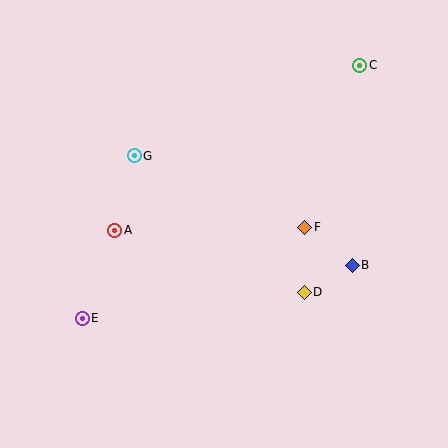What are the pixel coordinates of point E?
Point E is at (82, 318).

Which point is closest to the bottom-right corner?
Point B is closest to the bottom-right corner.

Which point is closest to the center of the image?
Point F at (305, 227) is closest to the center.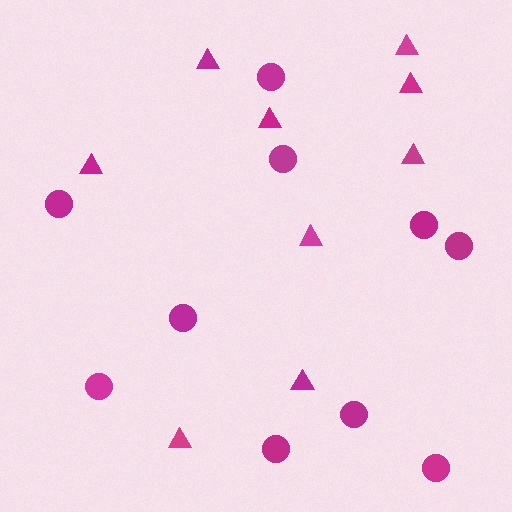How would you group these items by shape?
There are 2 groups: one group of triangles (9) and one group of circles (10).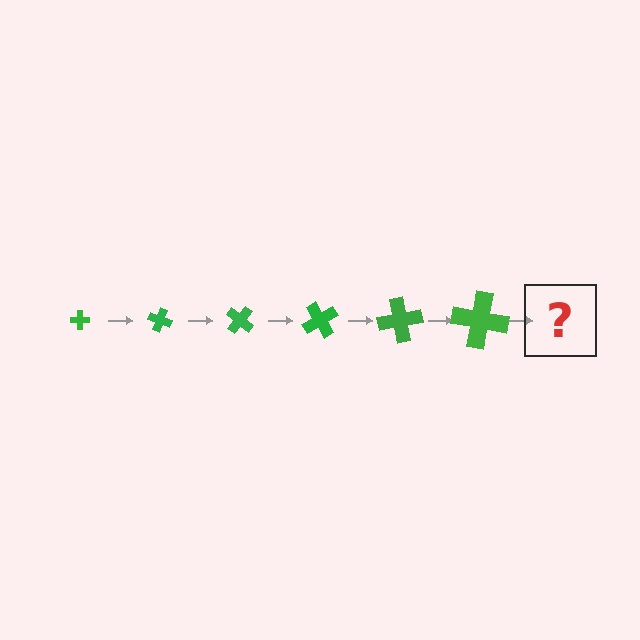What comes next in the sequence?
The next element should be a cross, larger than the previous one and rotated 120 degrees from the start.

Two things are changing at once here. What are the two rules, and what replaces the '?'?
The two rules are that the cross grows larger each step and it rotates 20 degrees each step. The '?' should be a cross, larger than the previous one and rotated 120 degrees from the start.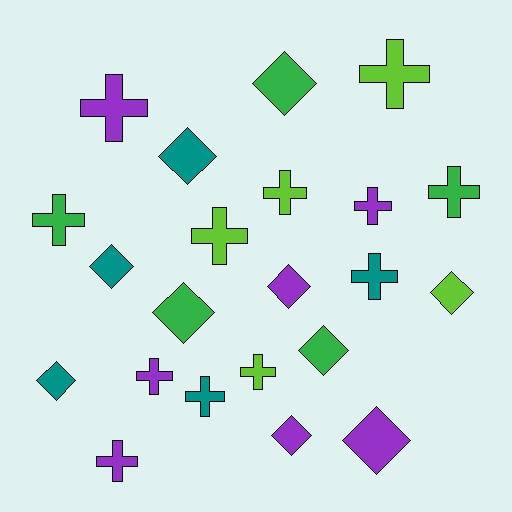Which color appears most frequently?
Purple, with 7 objects.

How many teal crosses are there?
There are 2 teal crosses.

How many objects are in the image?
There are 22 objects.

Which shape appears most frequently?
Cross, with 12 objects.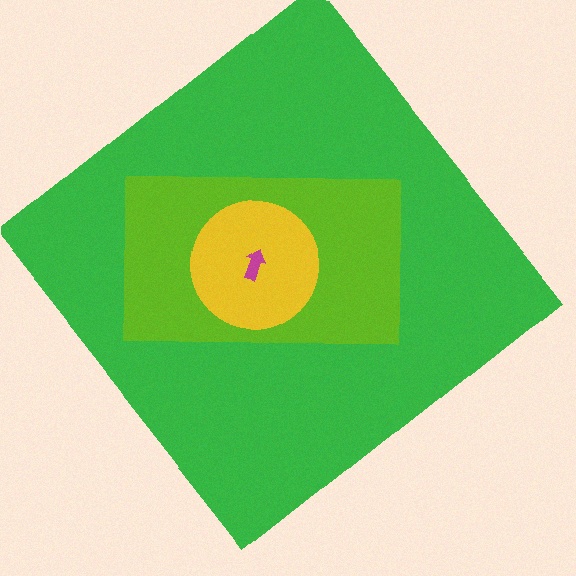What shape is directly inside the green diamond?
The lime rectangle.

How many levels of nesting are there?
4.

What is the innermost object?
The magenta arrow.